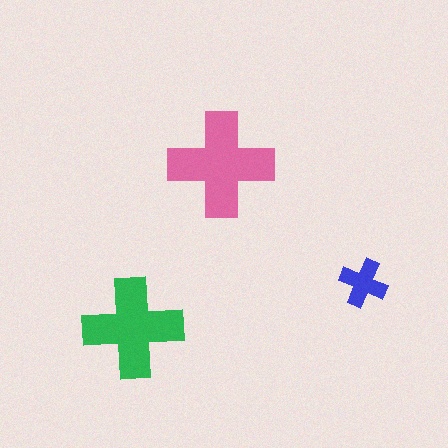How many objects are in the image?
There are 3 objects in the image.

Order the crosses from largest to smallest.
the pink one, the green one, the blue one.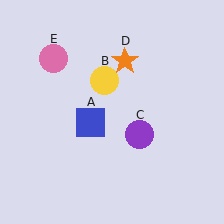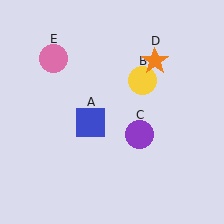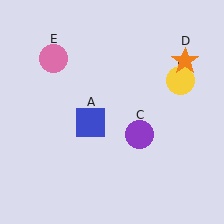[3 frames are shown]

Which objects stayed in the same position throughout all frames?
Blue square (object A) and purple circle (object C) and pink circle (object E) remained stationary.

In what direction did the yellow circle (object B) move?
The yellow circle (object B) moved right.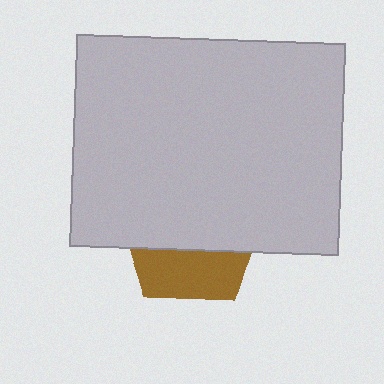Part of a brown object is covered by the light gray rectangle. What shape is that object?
It is a pentagon.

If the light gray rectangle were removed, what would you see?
You would see the complete brown pentagon.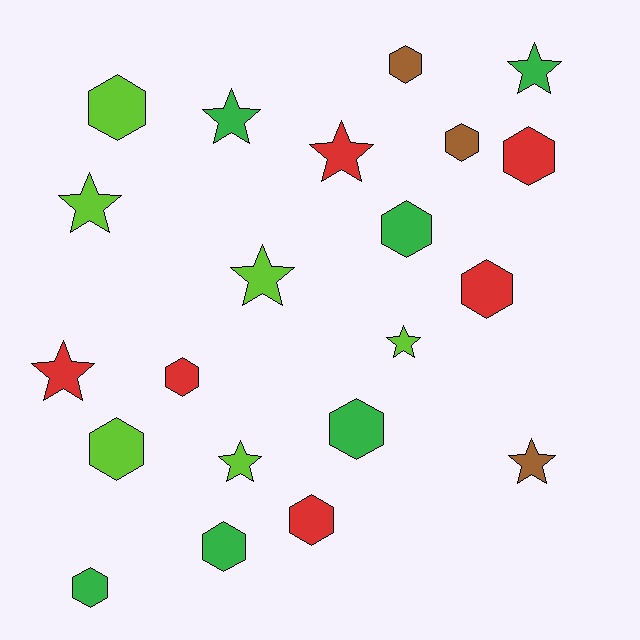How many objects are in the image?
There are 21 objects.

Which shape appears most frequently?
Hexagon, with 12 objects.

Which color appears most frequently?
Red, with 6 objects.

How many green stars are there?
There are 2 green stars.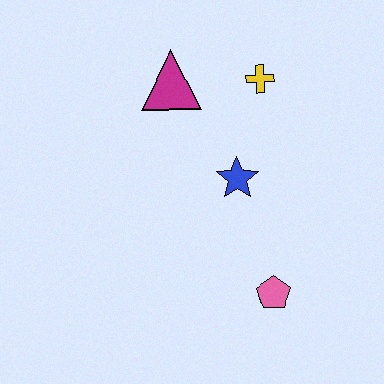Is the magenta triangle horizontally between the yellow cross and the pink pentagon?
No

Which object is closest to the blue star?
The yellow cross is closest to the blue star.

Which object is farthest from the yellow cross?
The pink pentagon is farthest from the yellow cross.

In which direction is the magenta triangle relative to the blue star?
The magenta triangle is above the blue star.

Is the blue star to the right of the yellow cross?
No